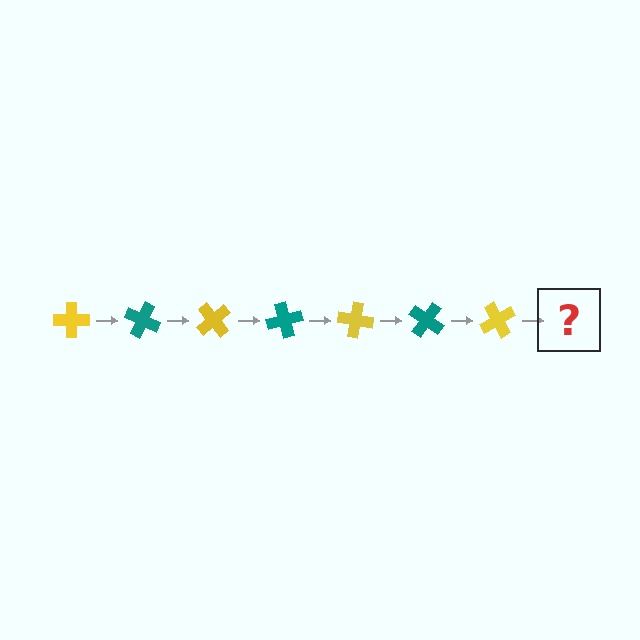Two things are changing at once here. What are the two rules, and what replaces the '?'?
The two rules are that it rotates 25 degrees each step and the color cycles through yellow and teal. The '?' should be a teal cross, rotated 175 degrees from the start.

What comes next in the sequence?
The next element should be a teal cross, rotated 175 degrees from the start.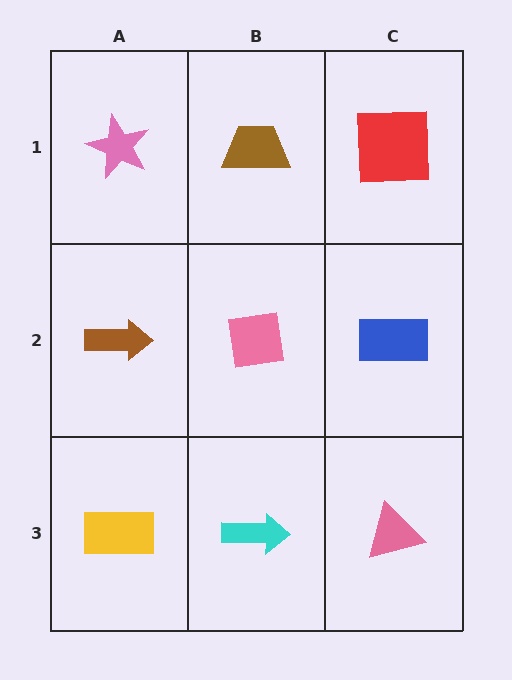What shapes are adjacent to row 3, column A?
A brown arrow (row 2, column A), a cyan arrow (row 3, column B).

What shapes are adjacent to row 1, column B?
A pink square (row 2, column B), a pink star (row 1, column A), a red square (row 1, column C).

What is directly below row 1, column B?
A pink square.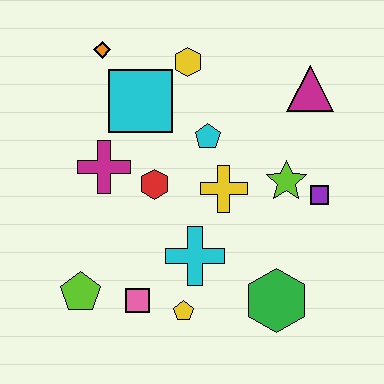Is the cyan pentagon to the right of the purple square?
No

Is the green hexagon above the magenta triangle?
No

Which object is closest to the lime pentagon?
The pink square is closest to the lime pentagon.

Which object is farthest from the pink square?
The magenta triangle is farthest from the pink square.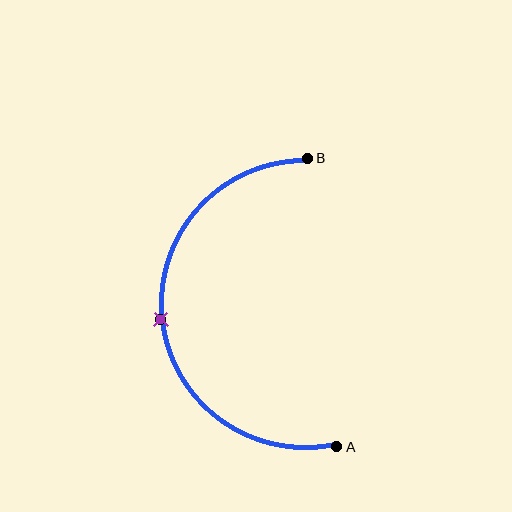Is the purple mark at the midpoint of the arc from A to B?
Yes. The purple mark lies on the arc at equal arc-length from both A and B — it is the arc midpoint.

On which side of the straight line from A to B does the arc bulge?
The arc bulges to the left of the straight line connecting A and B.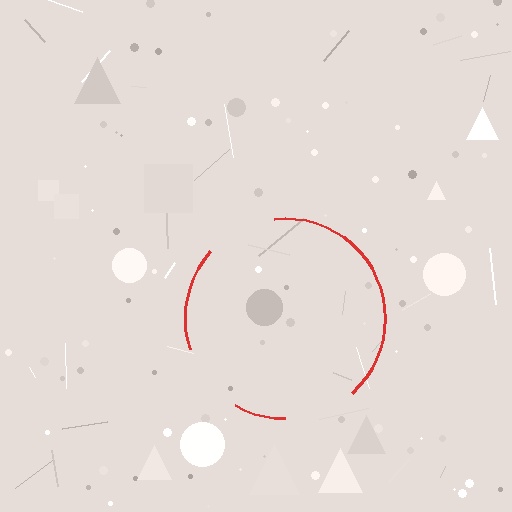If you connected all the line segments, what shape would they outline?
They would outline a circle.